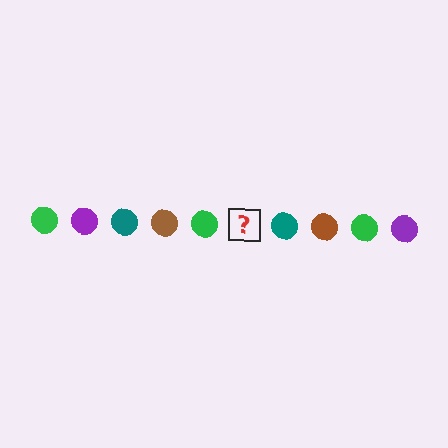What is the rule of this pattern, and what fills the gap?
The rule is that the pattern cycles through green, purple, teal, brown circles. The gap should be filled with a purple circle.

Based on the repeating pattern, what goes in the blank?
The blank should be a purple circle.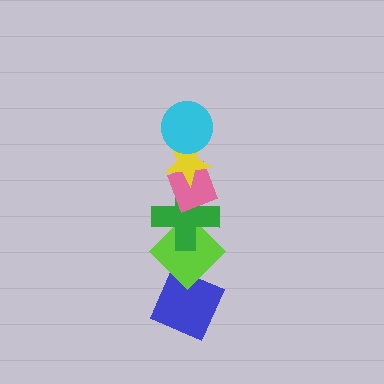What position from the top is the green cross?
The green cross is 4th from the top.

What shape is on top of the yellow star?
The cyan circle is on top of the yellow star.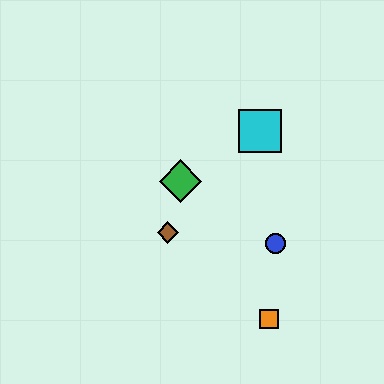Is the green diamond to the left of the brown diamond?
No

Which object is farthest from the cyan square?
The orange square is farthest from the cyan square.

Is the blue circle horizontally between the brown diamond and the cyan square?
No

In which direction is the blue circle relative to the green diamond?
The blue circle is to the right of the green diamond.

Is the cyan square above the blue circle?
Yes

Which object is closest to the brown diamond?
The green diamond is closest to the brown diamond.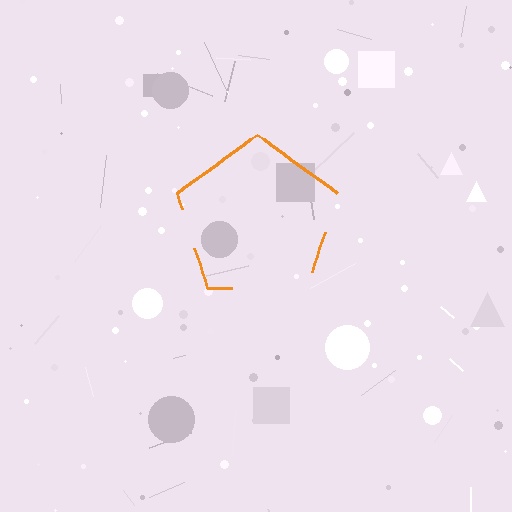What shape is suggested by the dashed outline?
The dashed outline suggests a pentagon.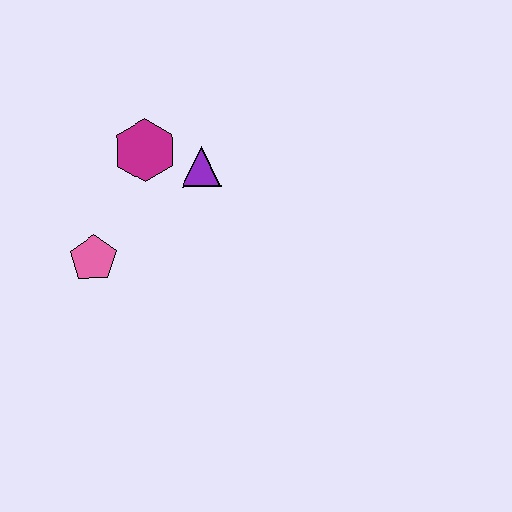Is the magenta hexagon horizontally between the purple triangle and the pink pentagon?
Yes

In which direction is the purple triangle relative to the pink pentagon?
The purple triangle is to the right of the pink pentagon.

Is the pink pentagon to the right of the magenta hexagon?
No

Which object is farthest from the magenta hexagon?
The pink pentagon is farthest from the magenta hexagon.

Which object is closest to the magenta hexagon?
The purple triangle is closest to the magenta hexagon.